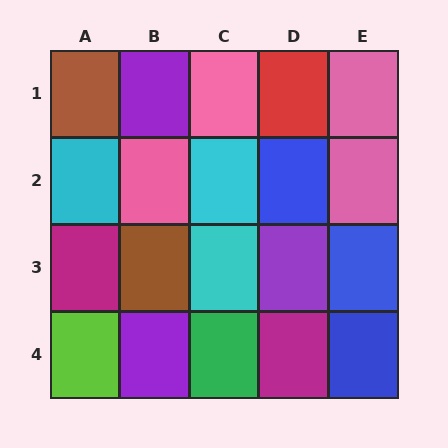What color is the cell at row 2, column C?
Cyan.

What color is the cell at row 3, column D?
Purple.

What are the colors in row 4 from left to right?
Lime, purple, green, magenta, blue.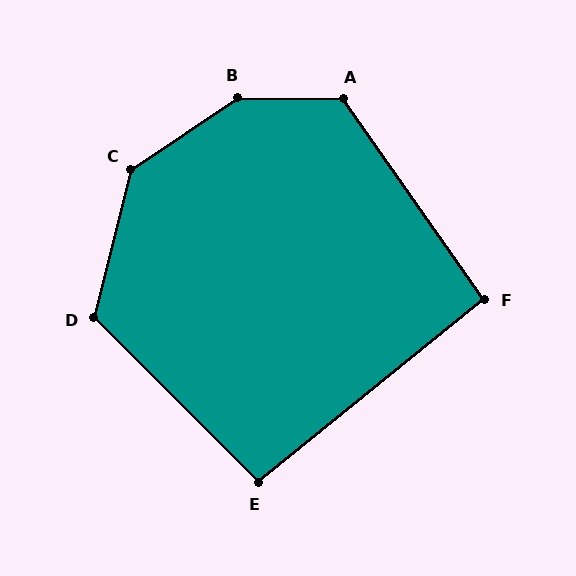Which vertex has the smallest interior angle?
F, at approximately 94 degrees.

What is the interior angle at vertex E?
Approximately 96 degrees (obtuse).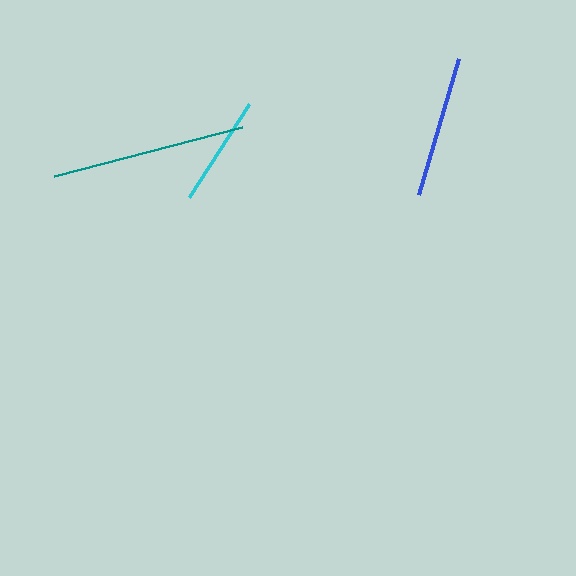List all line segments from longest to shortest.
From longest to shortest: teal, blue, cyan.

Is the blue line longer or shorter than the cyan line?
The blue line is longer than the cyan line.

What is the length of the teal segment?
The teal segment is approximately 194 pixels long.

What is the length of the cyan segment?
The cyan segment is approximately 111 pixels long.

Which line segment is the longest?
The teal line is the longest at approximately 194 pixels.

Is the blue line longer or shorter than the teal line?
The teal line is longer than the blue line.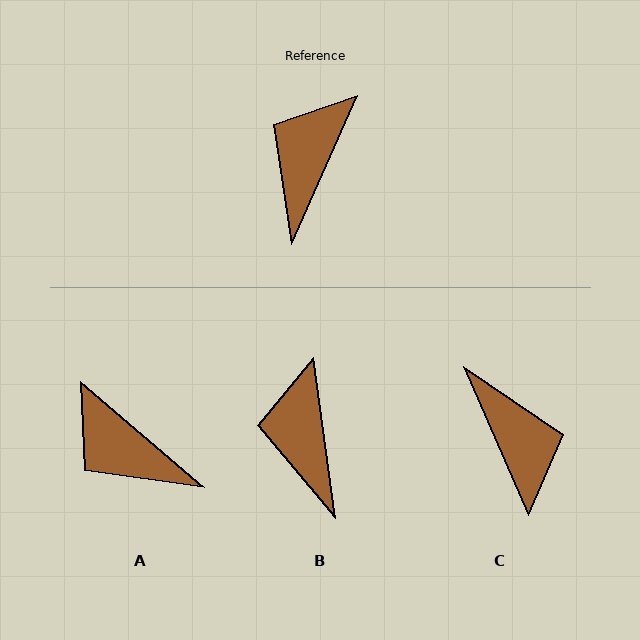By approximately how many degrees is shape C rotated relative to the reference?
Approximately 133 degrees clockwise.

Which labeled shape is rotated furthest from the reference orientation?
C, about 133 degrees away.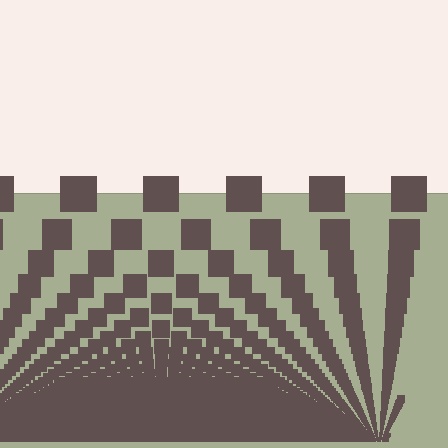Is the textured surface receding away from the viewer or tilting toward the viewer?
The surface appears to tilt toward the viewer. Texture elements get larger and sparser toward the top.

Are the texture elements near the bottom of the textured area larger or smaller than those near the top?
Smaller. The gradient is inverted — elements near the bottom are smaller and denser.